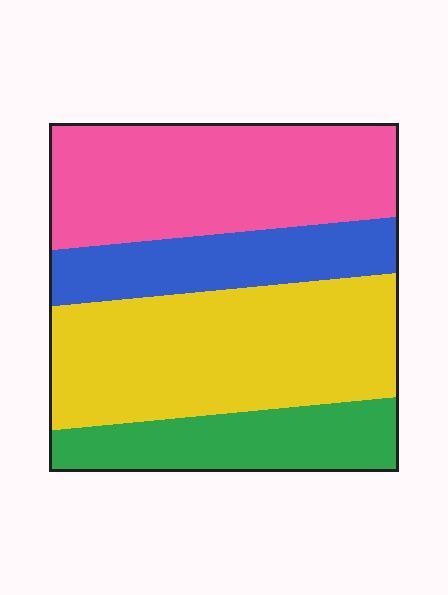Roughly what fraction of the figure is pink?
Pink covers 32% of the figure.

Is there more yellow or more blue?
Yellow.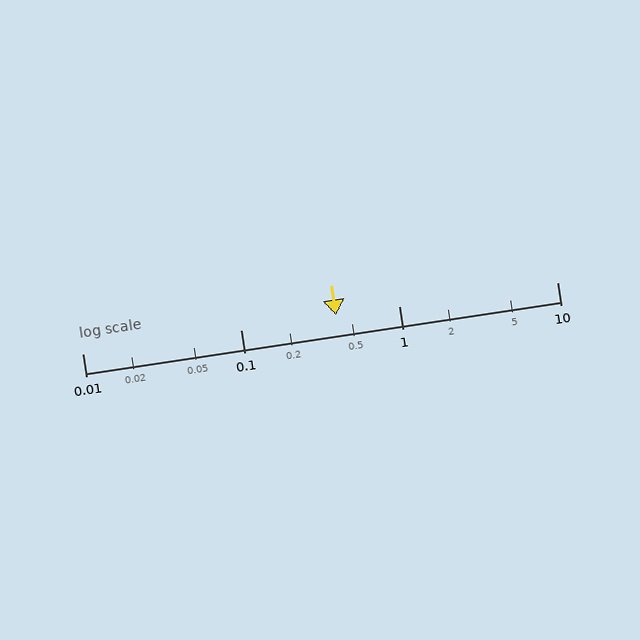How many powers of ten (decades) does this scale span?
The scale spans 3 decades, from 0.01 to 10.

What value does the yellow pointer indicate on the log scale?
The pointer indicates approximately 0.4.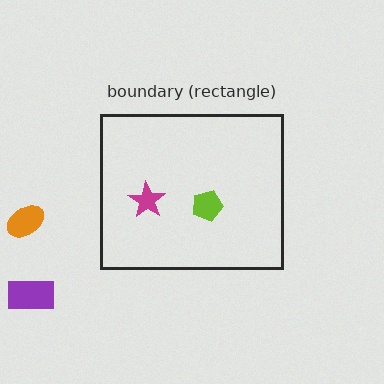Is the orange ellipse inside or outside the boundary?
Outside.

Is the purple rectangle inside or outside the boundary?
Outside.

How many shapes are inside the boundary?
2 inside, 2 outside.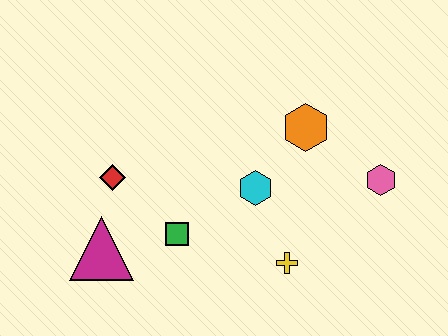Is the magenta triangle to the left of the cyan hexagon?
Yes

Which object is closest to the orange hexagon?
The cyan hexagon is closest to the orange hexagon.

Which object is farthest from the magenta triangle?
The pink hexagon is farthest from the magenta triangle.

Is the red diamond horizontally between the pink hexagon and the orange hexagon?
No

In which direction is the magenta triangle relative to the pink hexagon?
The magenta triangle is to the left of the pink hexagon.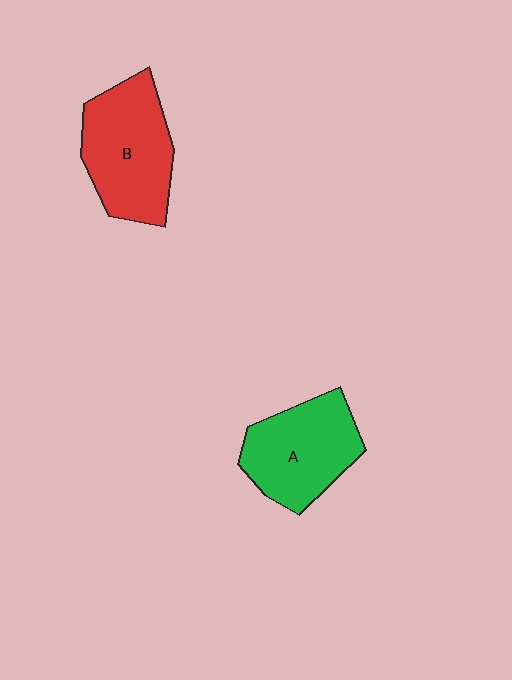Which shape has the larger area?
Shape B (red).